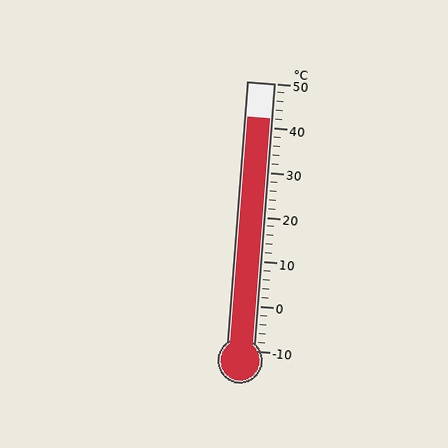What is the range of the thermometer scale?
The thermometer scale ranges from -10°C to 50°C.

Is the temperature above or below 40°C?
The temperature is above 40°C.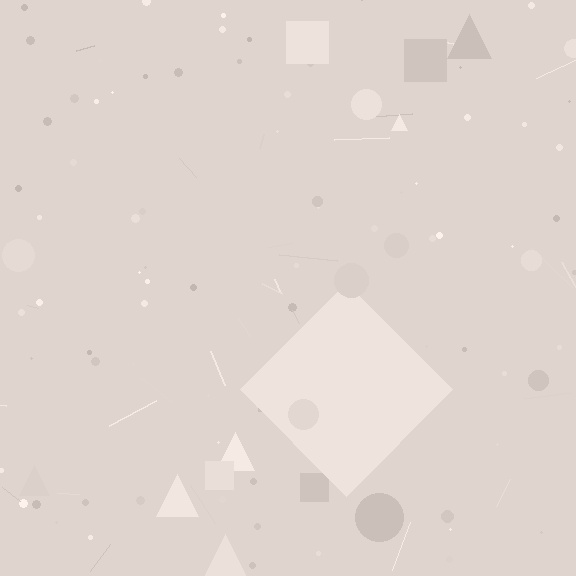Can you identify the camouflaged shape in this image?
The camouflaged shape is a diamond.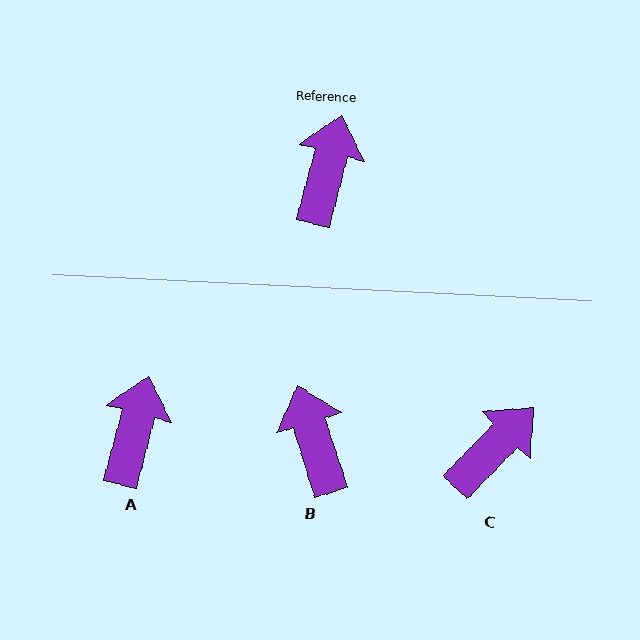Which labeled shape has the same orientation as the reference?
A.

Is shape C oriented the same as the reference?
No, it is off by about 30 degrees.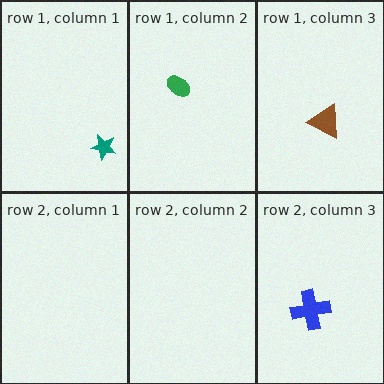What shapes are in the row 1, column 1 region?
The teal star.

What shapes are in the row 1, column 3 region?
The brown triangle.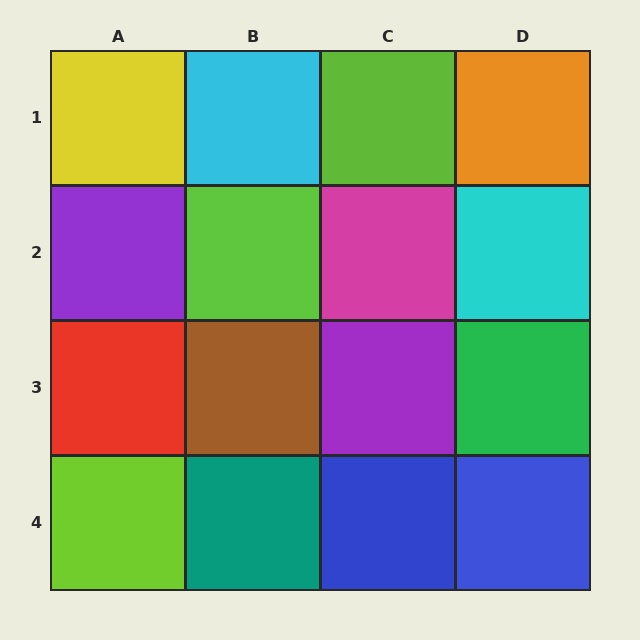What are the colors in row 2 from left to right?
Purple, lime, magenta, cyan.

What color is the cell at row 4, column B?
Teal.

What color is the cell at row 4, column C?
Blue.